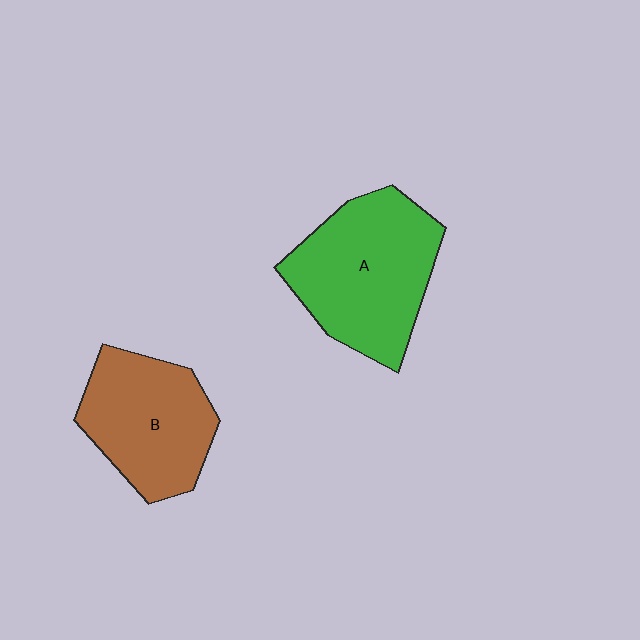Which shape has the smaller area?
Shape B (brown).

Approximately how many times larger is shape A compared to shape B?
Approximately 1.2 times.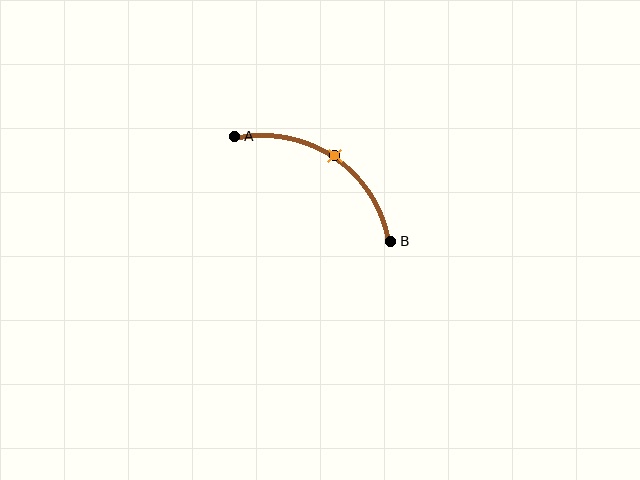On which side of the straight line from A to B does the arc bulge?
The arc bulges above and to the right of the straight line connecting A and B.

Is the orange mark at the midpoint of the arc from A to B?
Yes. The orange mark lies on the arc at equal arc-length from both A and B — it is the arc midpoint.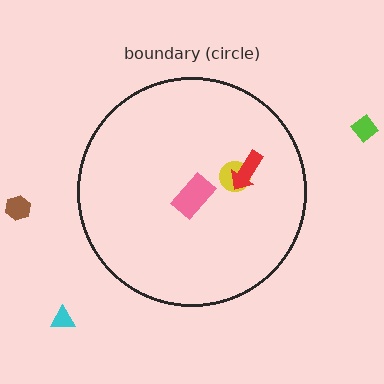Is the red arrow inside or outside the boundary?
Inside.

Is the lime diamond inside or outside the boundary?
Outside.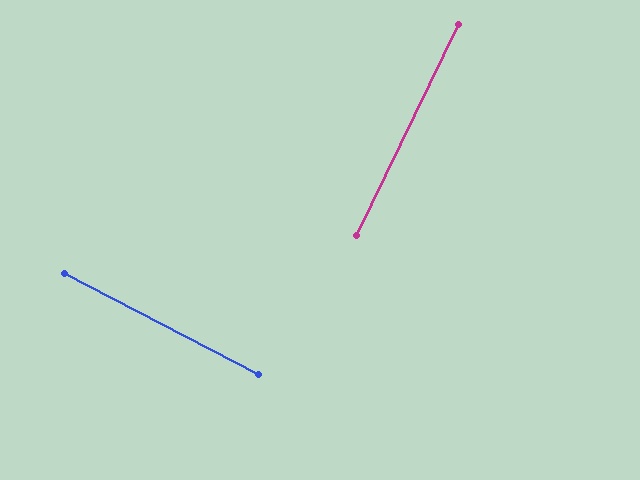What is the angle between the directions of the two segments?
Approximately 88 degrees.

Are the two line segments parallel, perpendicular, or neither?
Perpendicular — they meet at approximately 88°.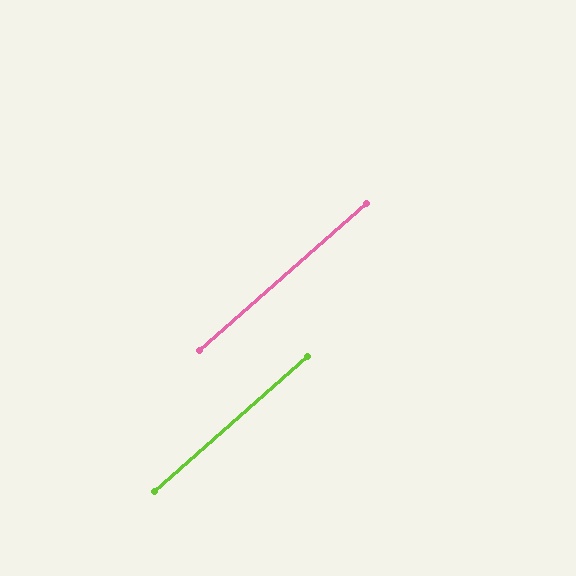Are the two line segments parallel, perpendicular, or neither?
Parallel — their directions differ by only 0.1°.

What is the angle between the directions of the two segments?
Approximately 0 degrees.